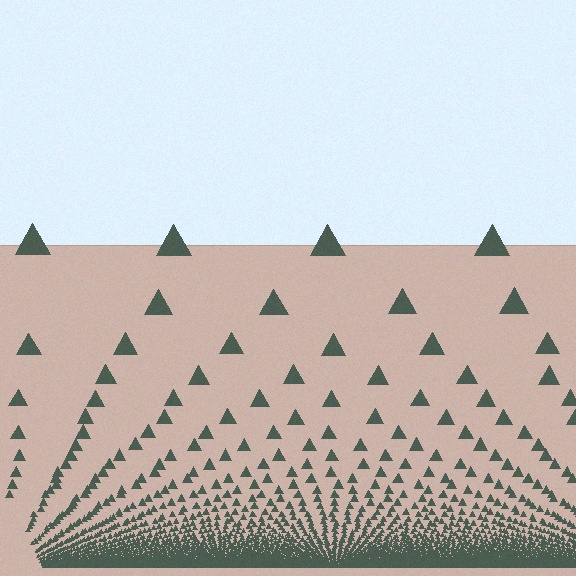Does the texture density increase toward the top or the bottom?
Density increases toward the bottom.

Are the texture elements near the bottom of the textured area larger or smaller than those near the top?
Smaller. The gradient is inverted — elements near the bottom are smaller and denser.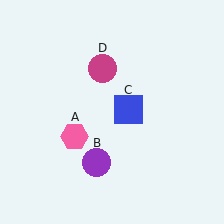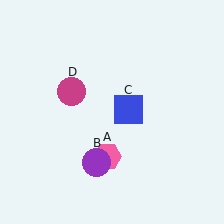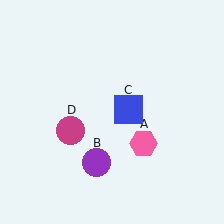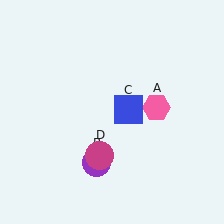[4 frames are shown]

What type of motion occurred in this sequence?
The pink hexagon (object A), magenta circle (object D) rotated counterclockwise around the center of the scene.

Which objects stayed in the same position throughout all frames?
Purple circle (object B) and blue square (object C) remained stationary.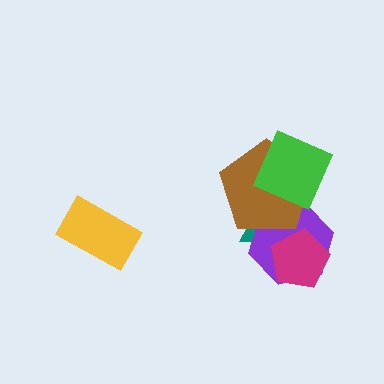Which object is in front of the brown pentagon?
The green diamond is in front of the brown pentagon.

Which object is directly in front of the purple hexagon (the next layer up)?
The brown pentagon is directly in front of the purple hexagon.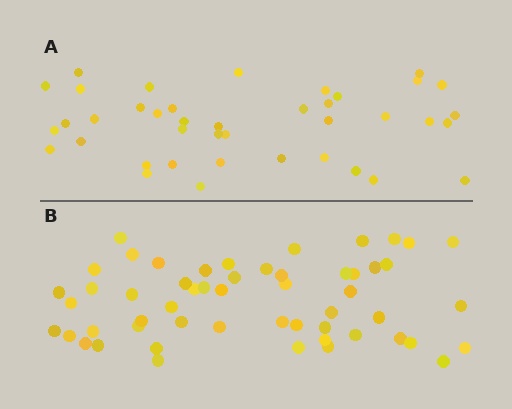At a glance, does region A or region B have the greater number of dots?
Region B (the bottom region) has more dots.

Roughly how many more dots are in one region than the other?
Region B has approximately 15 more dots than region A.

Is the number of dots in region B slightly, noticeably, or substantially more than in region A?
Region B has noticeably more, but not dramatically so. The ratio is roughly 1.4 to 1.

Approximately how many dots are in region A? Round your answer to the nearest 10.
About 40 dots.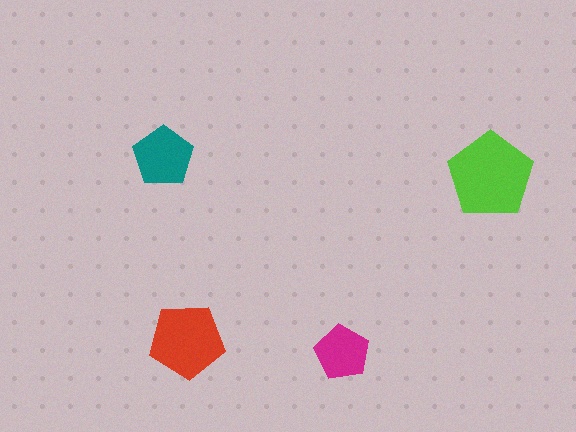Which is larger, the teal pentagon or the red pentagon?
The red one.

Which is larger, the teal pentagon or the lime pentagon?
The lime one.